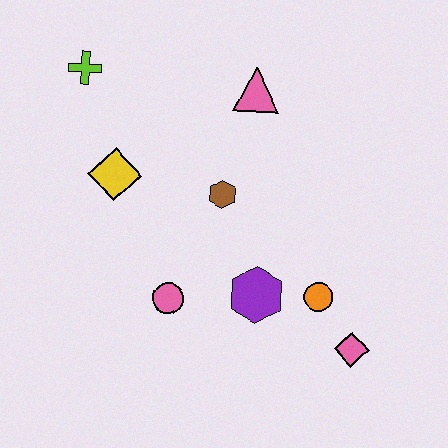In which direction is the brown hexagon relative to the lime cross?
The brown hexagon is to the right of the lime cross.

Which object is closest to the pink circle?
The purple hexagon is closest to the pink circle.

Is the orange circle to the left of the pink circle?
No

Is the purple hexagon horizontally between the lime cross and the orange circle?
Yes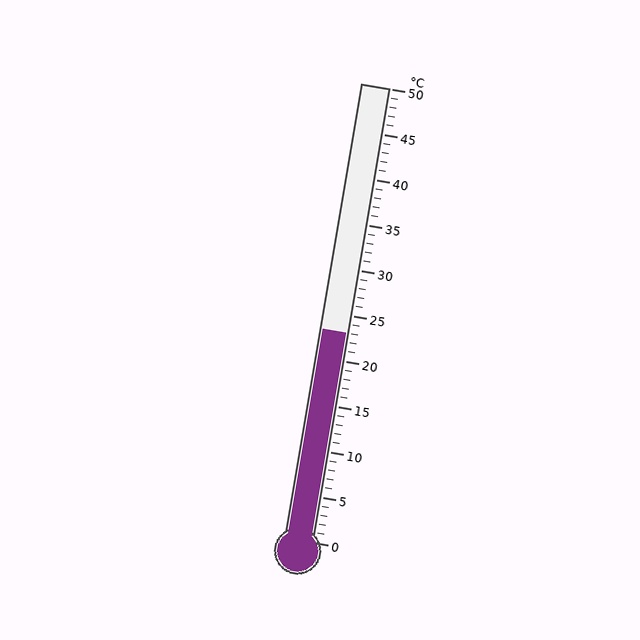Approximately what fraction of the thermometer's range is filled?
The thermometer is filled to approximately 45% of its range.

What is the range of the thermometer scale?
The thermometer scale ranges from 0°C to 50°C.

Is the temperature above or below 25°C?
The temperature is below 25°C.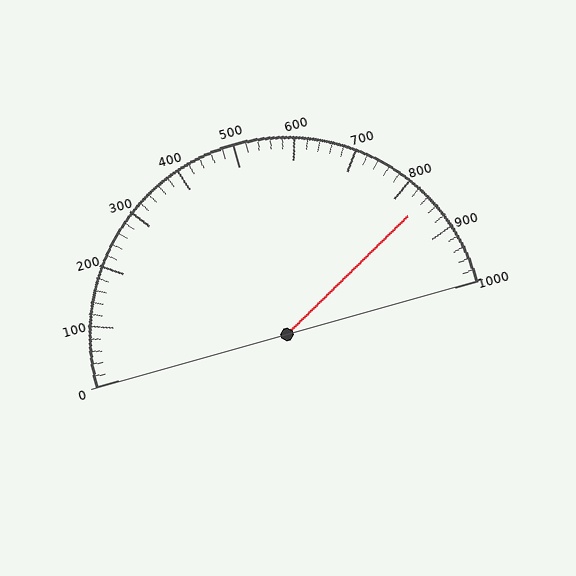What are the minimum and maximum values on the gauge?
The gauge ranges from 0 to 1000.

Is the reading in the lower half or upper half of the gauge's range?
The reading is in the upper half of the range (0 to 1000).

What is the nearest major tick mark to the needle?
The nearest major tick mark is 800.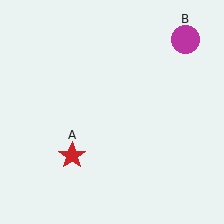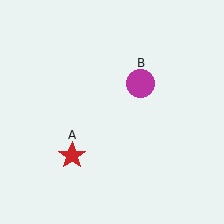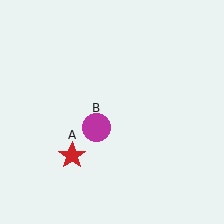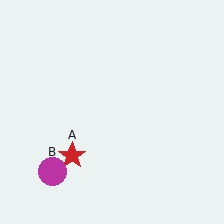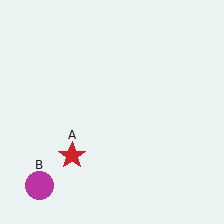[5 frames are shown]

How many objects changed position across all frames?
1 object changed position: magenta circle (object B).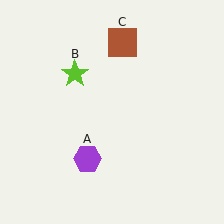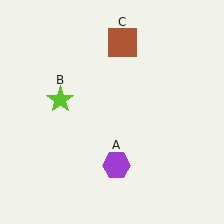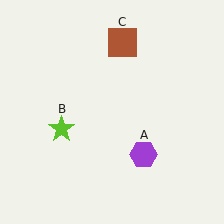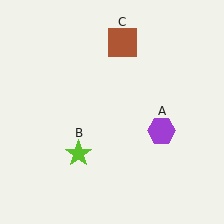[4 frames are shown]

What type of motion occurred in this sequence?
The purple hexagon (object A), lime star (object B) rotated counterclockwise around the center of the scene.